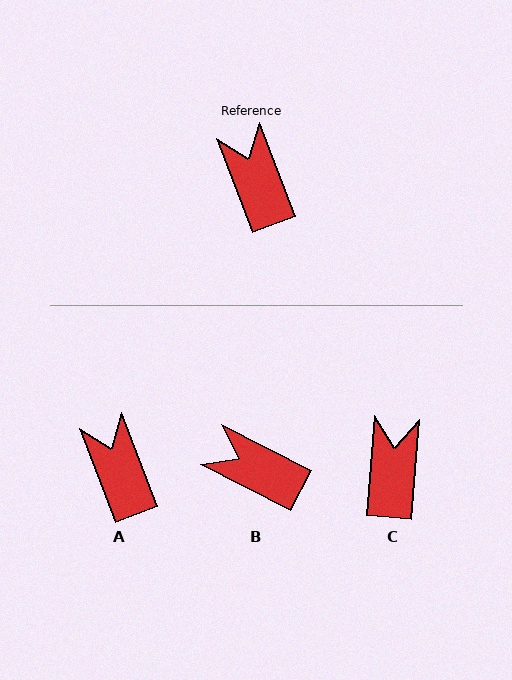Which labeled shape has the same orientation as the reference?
A.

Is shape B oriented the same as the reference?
No, it is off by about 42 degrees.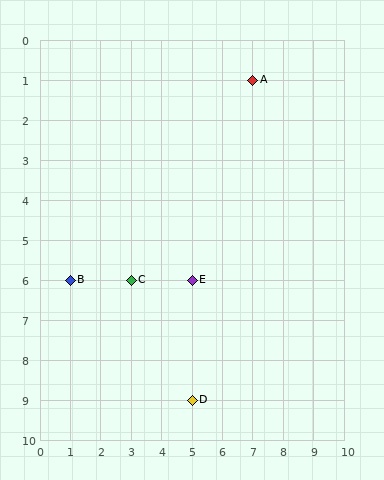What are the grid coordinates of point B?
Point B is at grid coordinates (1, 6).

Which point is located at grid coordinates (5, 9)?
Point D is at (5, 9).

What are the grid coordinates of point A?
Point A is at grid coordinates (7, 1).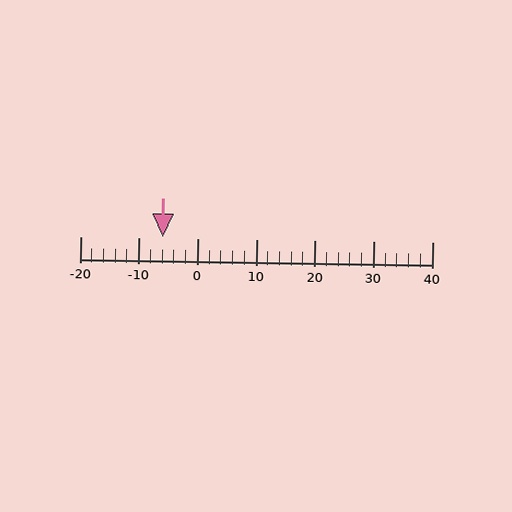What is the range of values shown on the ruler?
The ruler shows values from -20 to 40.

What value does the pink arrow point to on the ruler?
The pink arrow points to approximately -6.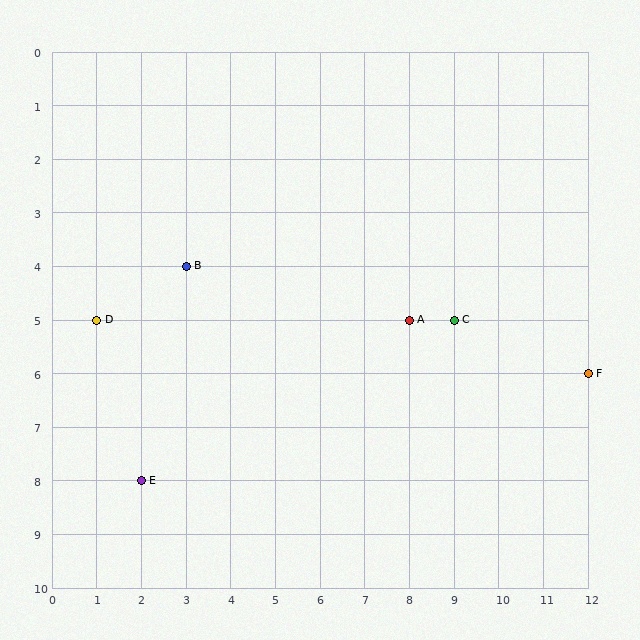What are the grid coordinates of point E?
Point E is at grid coordinates (2, 8).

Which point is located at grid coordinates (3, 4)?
Point B is at (3, 4).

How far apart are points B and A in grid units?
Points B and A are 5 columns and 1 row apart (about 5.1 grid units diagonally).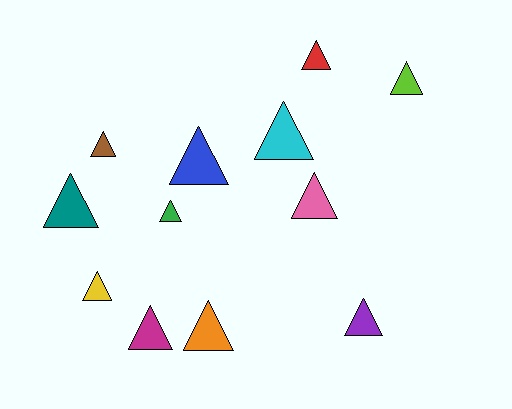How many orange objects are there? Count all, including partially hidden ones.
There is 1 orange object.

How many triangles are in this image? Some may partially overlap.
There are 12 triangles.